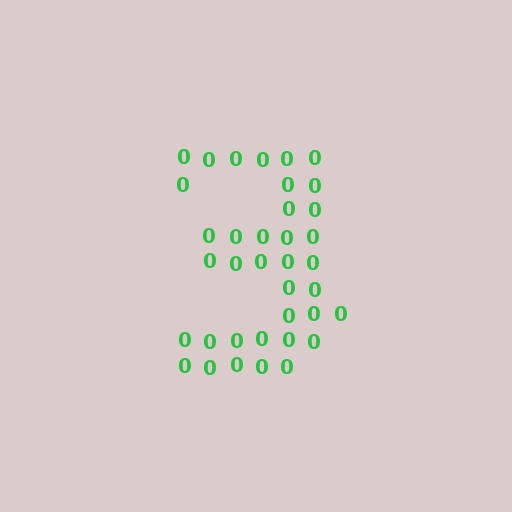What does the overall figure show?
The overall figure shows the digit 3.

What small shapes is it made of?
It is made of small digit 0's.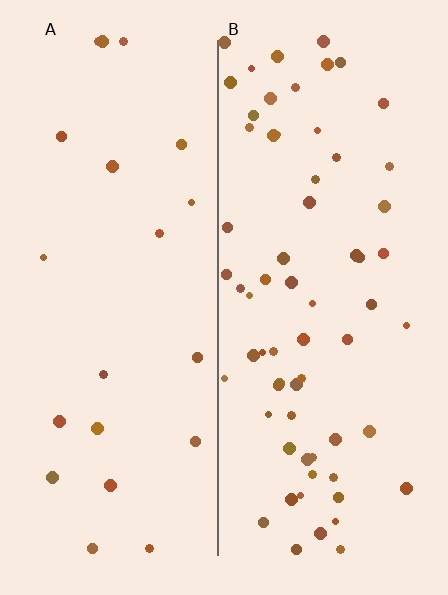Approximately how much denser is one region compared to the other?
Approximately 3.2× — region B over region A.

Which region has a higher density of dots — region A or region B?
B (the right).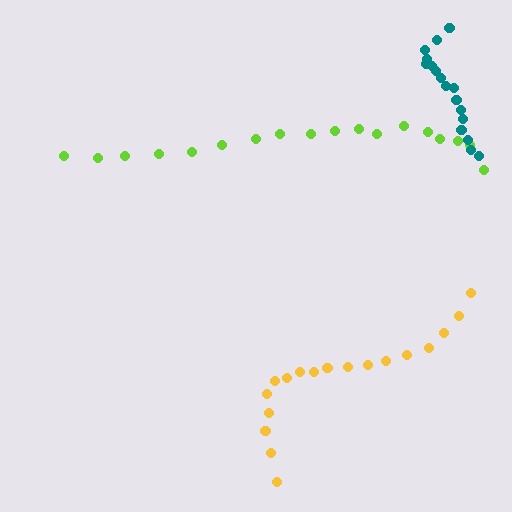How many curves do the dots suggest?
There are 3 distinct paths.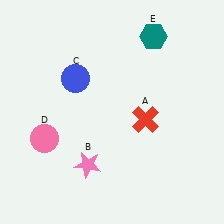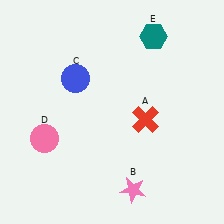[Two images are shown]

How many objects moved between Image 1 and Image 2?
1 object moved between the two images.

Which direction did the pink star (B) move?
The pink star (B) moved right.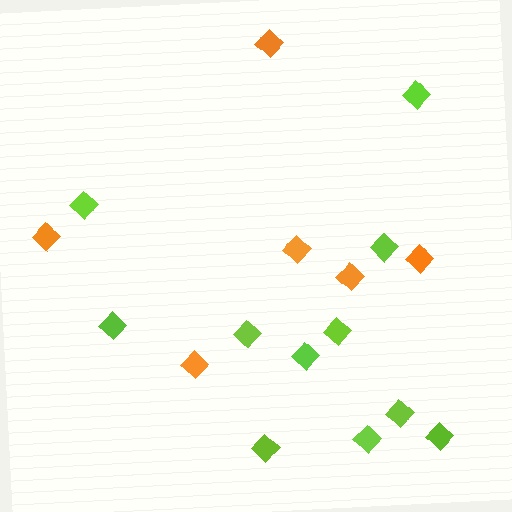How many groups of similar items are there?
There are 2 groups: one group of lime diamonds (11) and one group of orange diamonds (6).